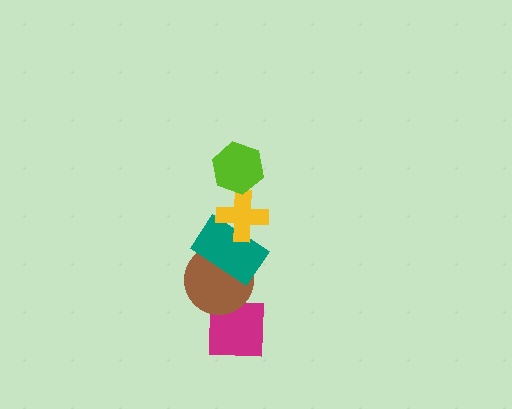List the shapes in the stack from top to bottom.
From top to bottom: the lime hexagon, the yellow cross, the teal rectangle, the brown circle, the magenta square.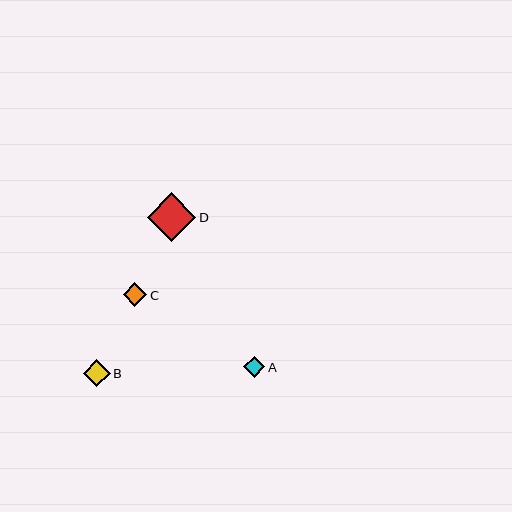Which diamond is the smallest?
Diamond A is the smallest with a size of approximately 21 pixels.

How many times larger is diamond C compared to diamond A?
Diamond C is approximately 1.1 times the size of diamond A.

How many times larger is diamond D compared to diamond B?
Diamond D is approximately 1.8 times the size of diamond B.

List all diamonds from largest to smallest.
From largest to smallest: D, B, C, A.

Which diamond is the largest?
Diamond D is the largest with a size of approximately 48 pixels.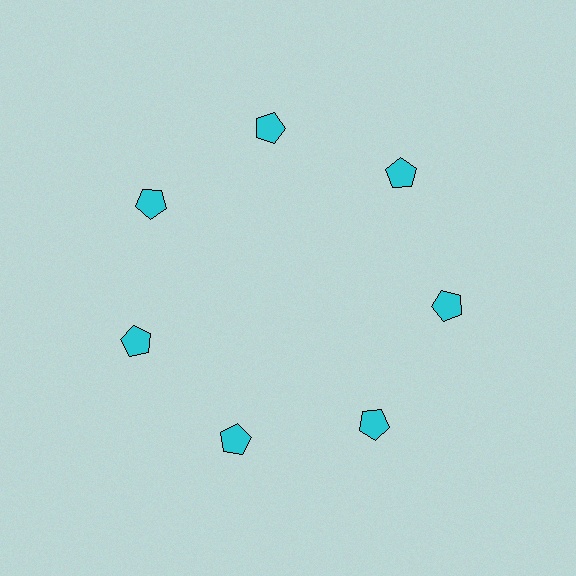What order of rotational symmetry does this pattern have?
This pattern has 7-fold rotational symmetry.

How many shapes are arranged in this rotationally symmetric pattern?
There are 7 shapes, arranged in 7 groups of 1.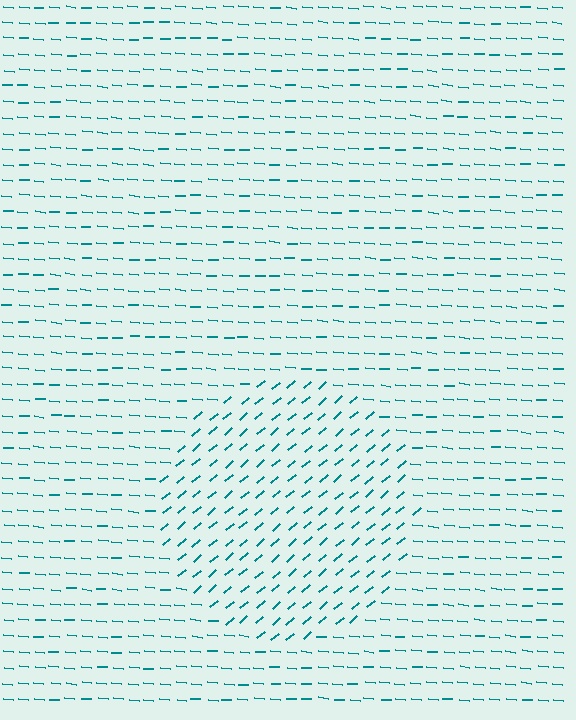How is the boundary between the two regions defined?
The boundary is defined purely by a change in line orientation (approximately 45 degrees difference). All lines are the same color and thickness.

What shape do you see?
I see a circle.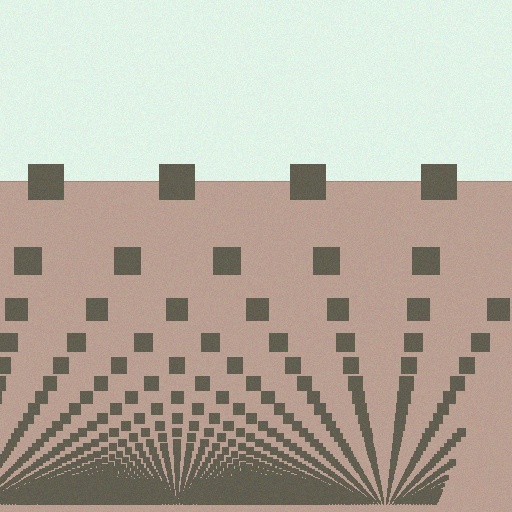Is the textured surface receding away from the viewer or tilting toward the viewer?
The surface appears to tilt toward the viewer. Texture elements get larger and sparser toward the top.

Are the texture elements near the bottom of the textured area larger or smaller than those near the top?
Smaller. The gradient is inverted — elements near the bottom are smaller and denser.